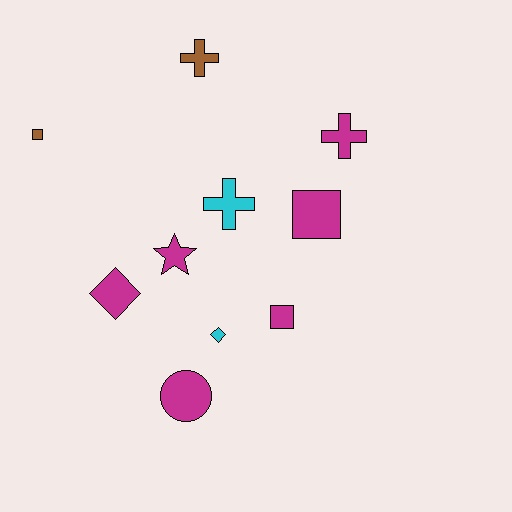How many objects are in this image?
There are 10 objects.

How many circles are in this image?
There is 1 circle.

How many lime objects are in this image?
There are no lime objects.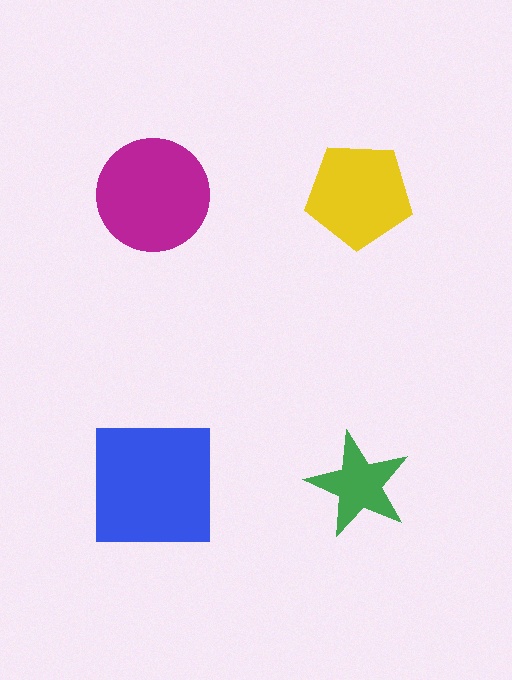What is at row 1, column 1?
A magenta circle.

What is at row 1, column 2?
A yellow pentagon.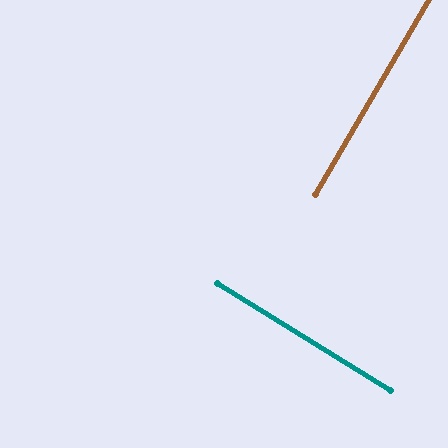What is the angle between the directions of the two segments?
Approximately 88 degrees.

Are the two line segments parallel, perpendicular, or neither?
Perpendicular — they meet at approximately 88°.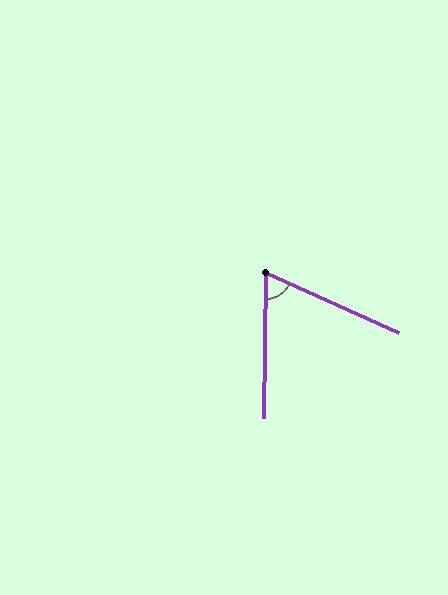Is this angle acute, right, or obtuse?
It is acute.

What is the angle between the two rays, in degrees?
Approximately 66 degrees.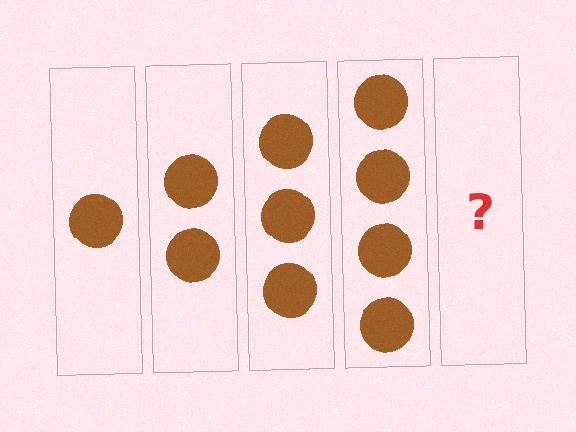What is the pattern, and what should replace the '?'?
The pattern is that each step adds one more circle. The '?' should be 5 circles.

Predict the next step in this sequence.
The next step is 5 circles.